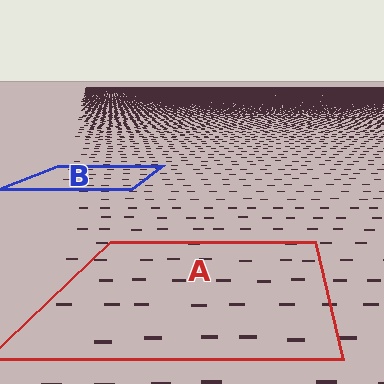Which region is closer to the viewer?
Region A is closer. The texture elements there are larger and more spread out.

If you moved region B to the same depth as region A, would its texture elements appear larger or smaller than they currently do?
They would appear larger. At a closer depth, the same texture elements are projected at a bigger on-screen size.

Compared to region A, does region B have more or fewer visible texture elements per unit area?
Region B has more texture elements per unit area — they are packed more densely because it is farther away.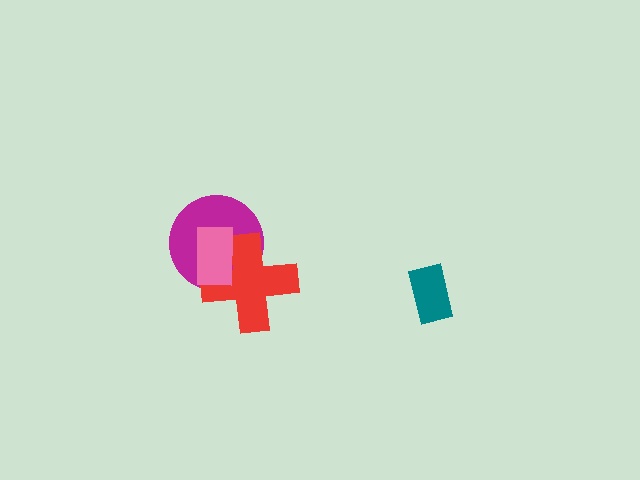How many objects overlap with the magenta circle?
2 objects overlap with the magenta circle.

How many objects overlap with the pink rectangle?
2 objects overlap with the pink rectangle.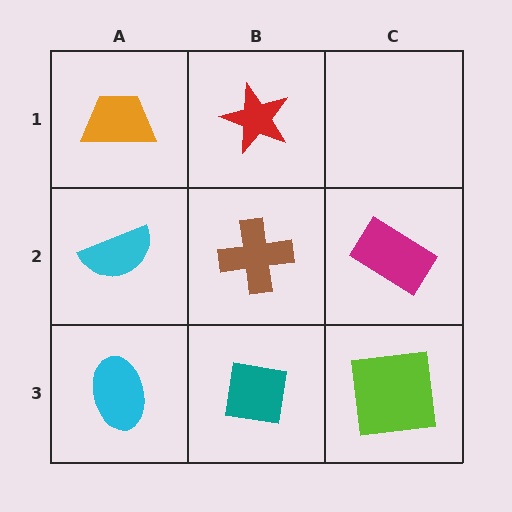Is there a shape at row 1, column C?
No, that cell is empty.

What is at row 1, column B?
A red star.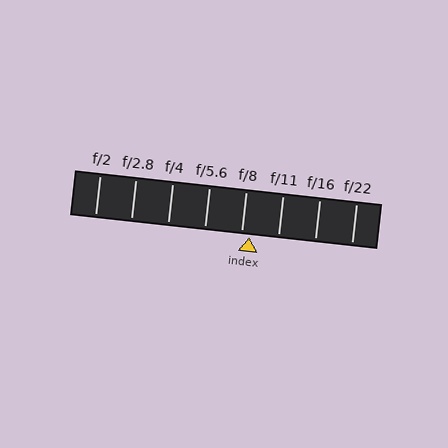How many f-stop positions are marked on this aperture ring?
There are 8 f-stop positions marked.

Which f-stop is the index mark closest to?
The index mark is closest to f/8.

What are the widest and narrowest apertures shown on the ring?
The widest aperture shown is f/2 and the narrowest is f/22.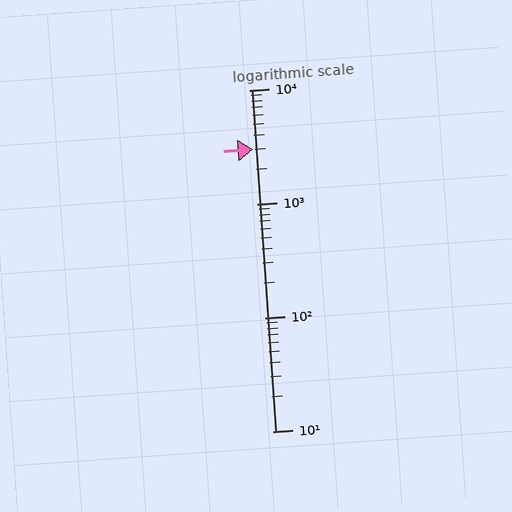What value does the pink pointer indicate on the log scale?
The pointer indicates approximately 3000.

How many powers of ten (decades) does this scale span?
The scale spans 3 decades, from 10 to 10000.